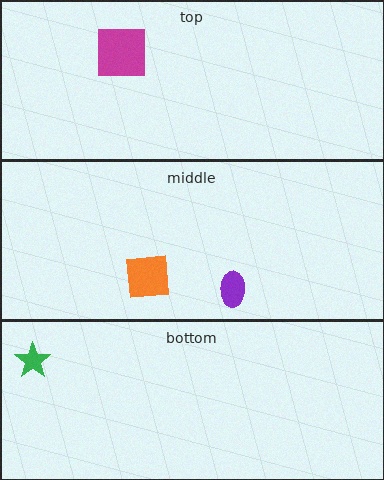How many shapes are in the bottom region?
1.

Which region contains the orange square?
The middle region.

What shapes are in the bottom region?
The green star.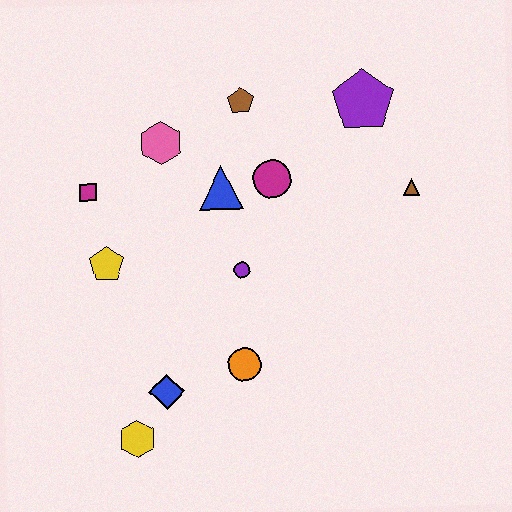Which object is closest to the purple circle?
The blue triangle is closest to the purple circle.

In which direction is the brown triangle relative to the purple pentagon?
The brown triangle is below the purple pentagon.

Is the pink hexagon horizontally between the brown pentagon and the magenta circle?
No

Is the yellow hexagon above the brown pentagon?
No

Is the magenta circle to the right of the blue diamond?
Yes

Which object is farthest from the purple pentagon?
The yellow hexagon is farthest from the purple pentagon.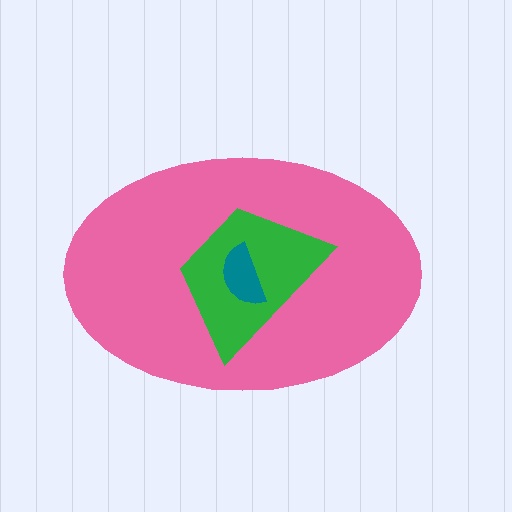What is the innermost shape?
The teal semicircle.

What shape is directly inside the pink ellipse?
The green trapezoid.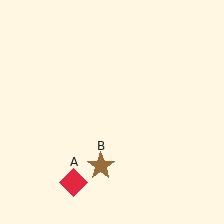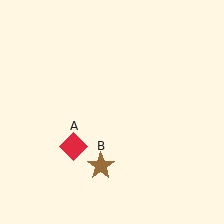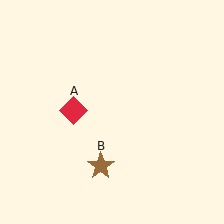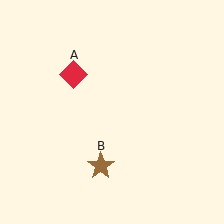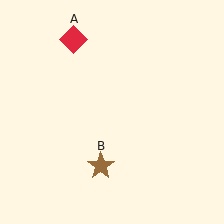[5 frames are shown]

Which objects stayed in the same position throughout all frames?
Brown star (object B) remained stationary.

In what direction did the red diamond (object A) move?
The red diamond (object A) moved up.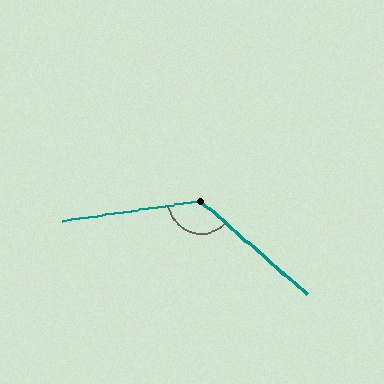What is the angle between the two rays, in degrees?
Approximately 130 degrees.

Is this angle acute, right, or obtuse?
It is obtuse.